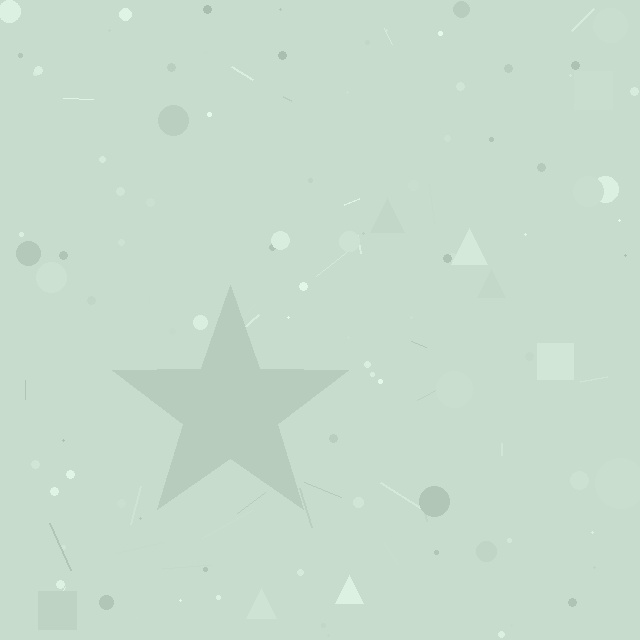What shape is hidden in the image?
A star is hidden in the image.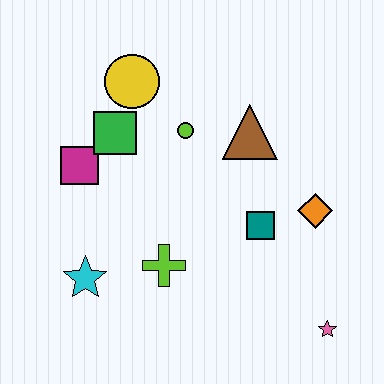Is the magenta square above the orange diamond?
Yes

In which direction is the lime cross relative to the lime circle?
The lime cross is below the lime circle.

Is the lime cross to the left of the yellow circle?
No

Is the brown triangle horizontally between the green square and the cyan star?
No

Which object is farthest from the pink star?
The yellow circle is farthest from the pink star.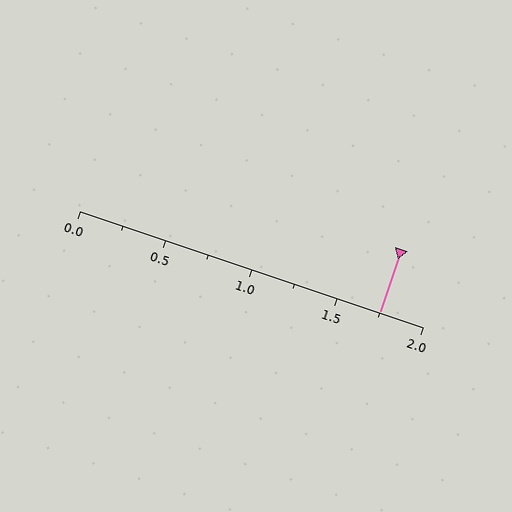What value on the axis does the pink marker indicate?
The marker indicates approximately 1.75.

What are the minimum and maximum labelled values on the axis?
The axis runs from 0.0 to 2.0.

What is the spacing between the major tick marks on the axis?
The major ticks are spaced 0.5 apart.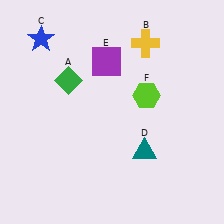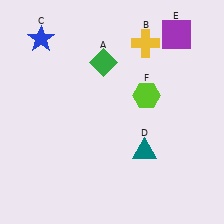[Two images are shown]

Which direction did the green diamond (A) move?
The green diamond (A) moved right.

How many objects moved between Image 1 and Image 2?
2 objects moved between the two images.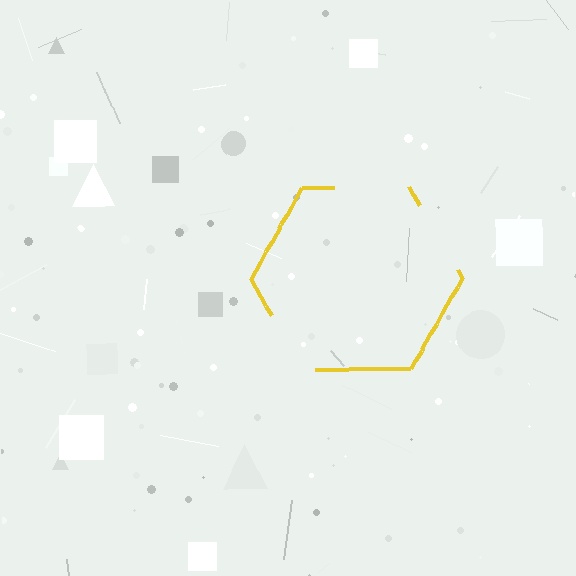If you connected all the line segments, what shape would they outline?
They would outline a hexagon.